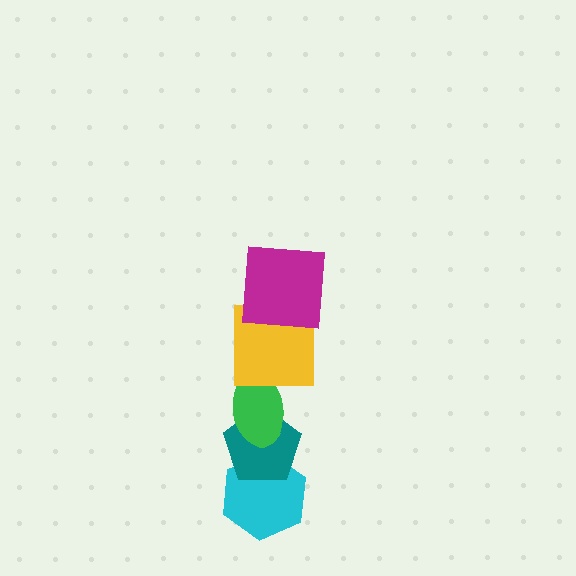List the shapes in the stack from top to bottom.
From top to bottom: the magenta square, the yellow square, the green ellipse, the teal pentagon, the cyan hexagon.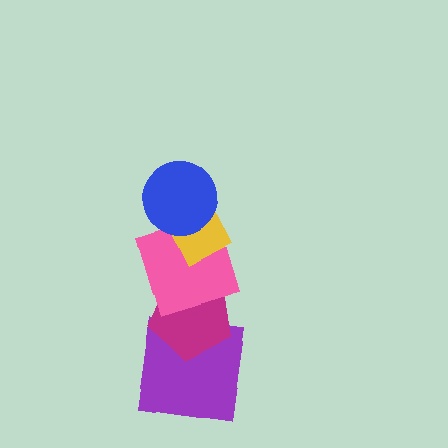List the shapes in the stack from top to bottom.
From top to bottom: the blue circle, the yellow rectangle, the pink square, the magenta pentagon, the purple square.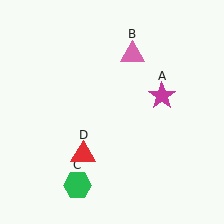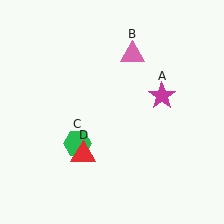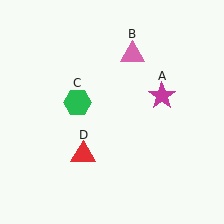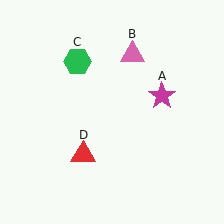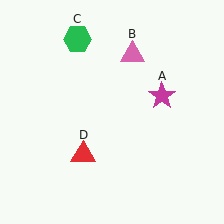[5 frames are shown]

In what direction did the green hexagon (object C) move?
The green hexagon (object C) moved up.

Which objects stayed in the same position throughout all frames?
Magenta star (object A) and pink triangle (object B) and red triangle (object D) remained stationary.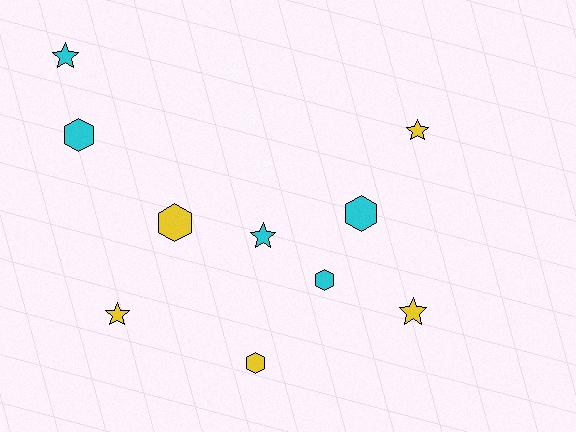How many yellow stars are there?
There are 3 yellow stars.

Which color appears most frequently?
Yellow, with 5 objects.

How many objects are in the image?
There are 10 objects.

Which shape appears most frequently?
Hexagon, with 5 objects.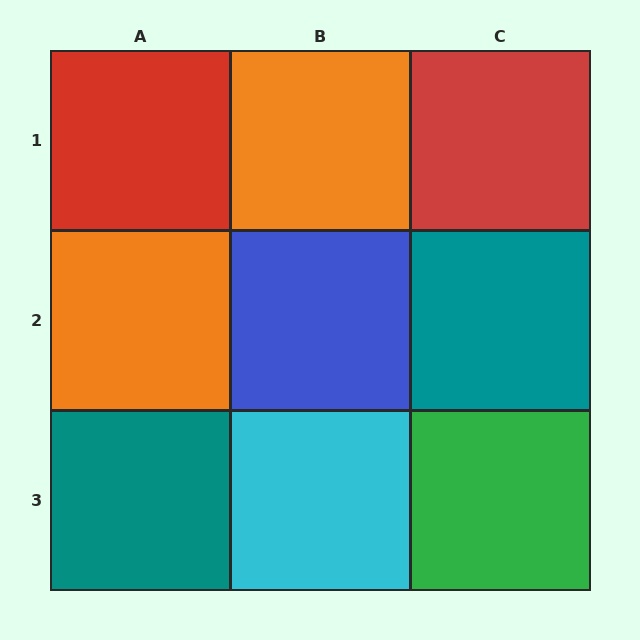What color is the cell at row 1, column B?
Orange.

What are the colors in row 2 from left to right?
Orange, blue, teal.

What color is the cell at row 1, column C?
Red.